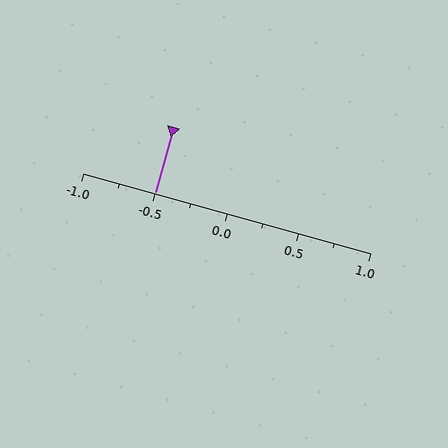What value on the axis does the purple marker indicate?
The marker indicates approximately -0.5.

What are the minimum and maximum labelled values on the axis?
The axis runs from -1.0 to 1.0.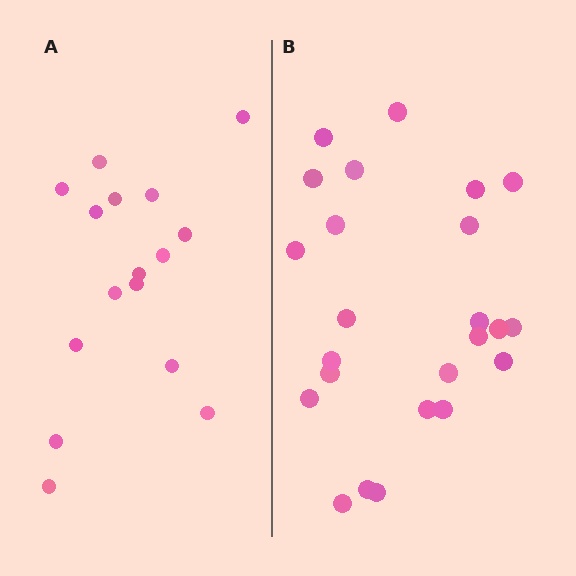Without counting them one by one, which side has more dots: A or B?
Region B (the right region) has more dots.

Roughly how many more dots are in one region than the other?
Region B has roughly 8 or so more dots than region A.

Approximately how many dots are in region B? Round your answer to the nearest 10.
About 20 dots. (The exact count is 24, which rounds to 20.)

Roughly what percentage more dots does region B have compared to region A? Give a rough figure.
About 50% more.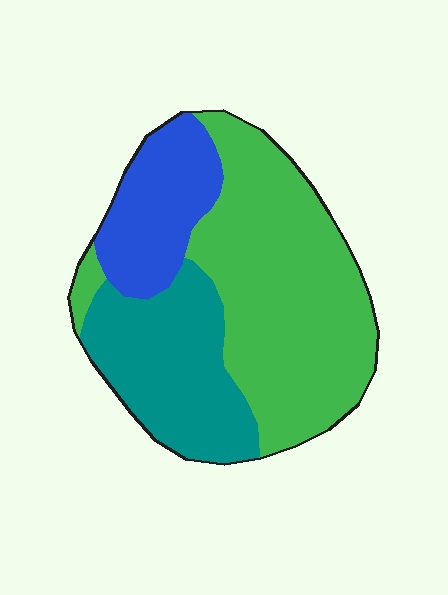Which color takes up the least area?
Blue, at roughly 20%.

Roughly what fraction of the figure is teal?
Teal covers roughly 30% of the figure.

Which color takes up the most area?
Green, at roughly 55%.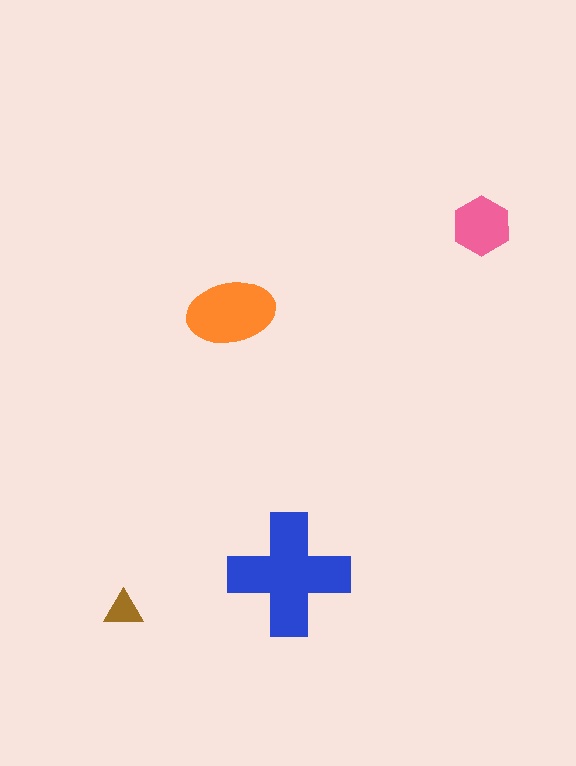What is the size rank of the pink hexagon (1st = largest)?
3rd.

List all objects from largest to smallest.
The blue cross, the orange ellipse, the pink hexagon, the brown triangle.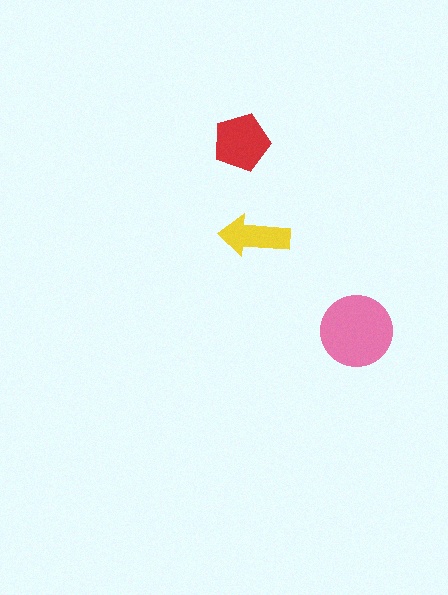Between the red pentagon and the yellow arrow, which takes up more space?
The red pentagon.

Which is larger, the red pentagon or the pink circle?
The pink circle.